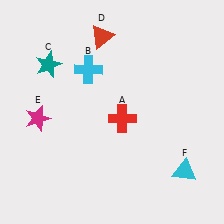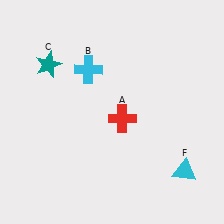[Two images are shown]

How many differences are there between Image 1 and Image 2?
There are 2 differences between the two images.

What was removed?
The red triangle (D), the magenta star (E) were removed in Image 2.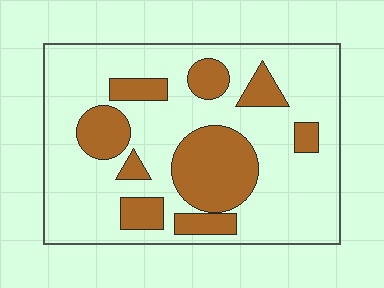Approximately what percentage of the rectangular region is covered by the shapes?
Approximately 30%.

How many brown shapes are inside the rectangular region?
9.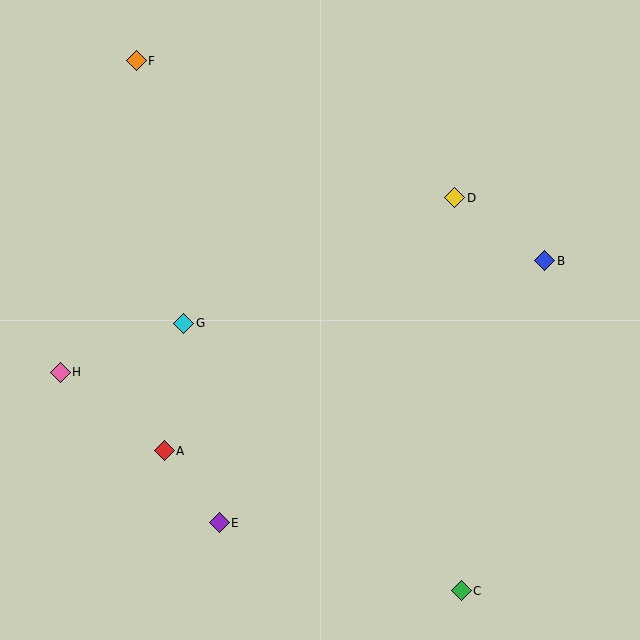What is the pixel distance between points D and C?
The distance between D and C is 393 pixels.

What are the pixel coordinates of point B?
Point B is at (545, 261).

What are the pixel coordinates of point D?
Point D is at (455, 198).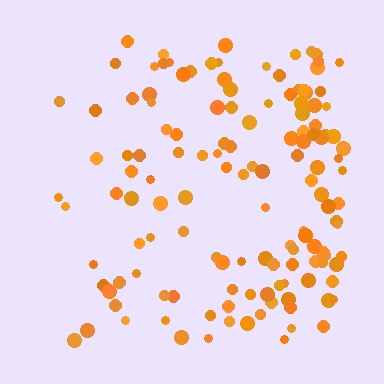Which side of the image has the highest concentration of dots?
The right.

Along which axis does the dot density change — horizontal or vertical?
Horizontal.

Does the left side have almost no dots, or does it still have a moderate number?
Still a moderate number, just noticeably fewer than the right.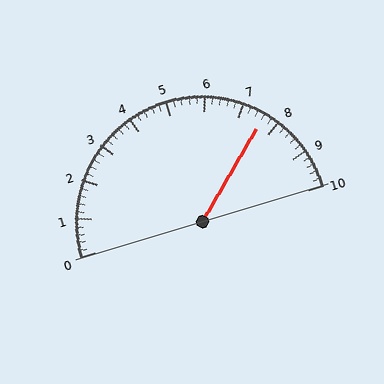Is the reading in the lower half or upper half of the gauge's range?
The reading is in the upper half of the range (0 to 10).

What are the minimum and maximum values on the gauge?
The gauge ranges from 0 to 10.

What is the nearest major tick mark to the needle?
The nearest major tick mark is 8.